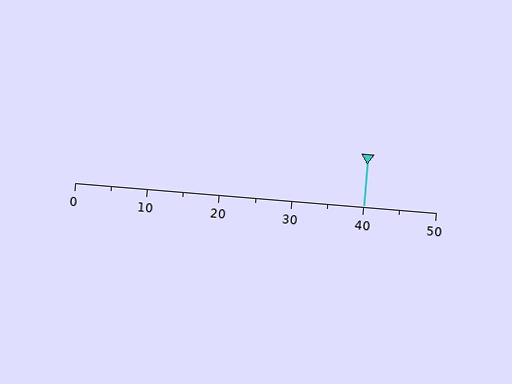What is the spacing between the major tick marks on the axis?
The major ticks are spaced 10 apart.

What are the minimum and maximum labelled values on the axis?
The axis runs from 0 to 50.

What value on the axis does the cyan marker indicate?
The marker indicates approximately 40.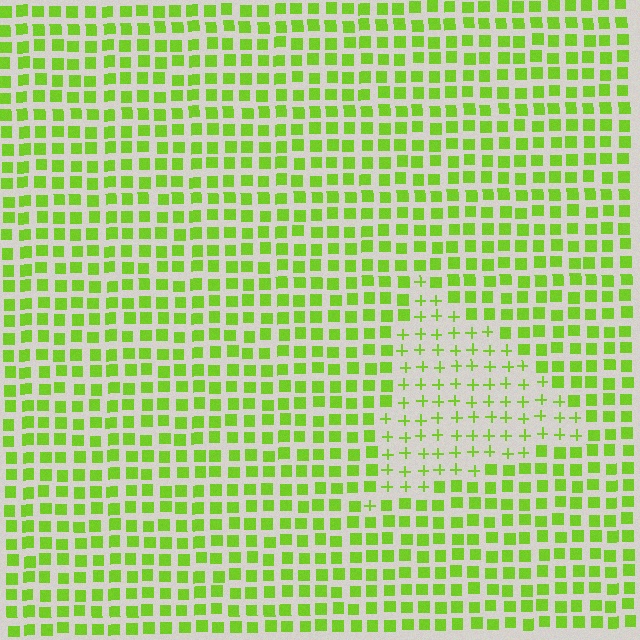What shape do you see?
I see a triangle.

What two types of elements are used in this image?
The image uses plus signs inside the triangle region and squares outside it.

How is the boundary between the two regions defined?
The boundary is defined by a change in element shape: plus signs inside vs. squares outside. All elements share the same color and spacing.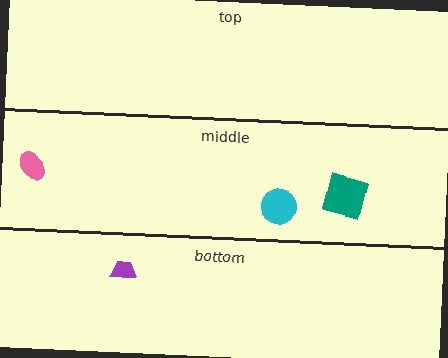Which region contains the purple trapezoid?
The bottom region.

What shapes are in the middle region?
The teal square, the cyan circle, the pink ellipse.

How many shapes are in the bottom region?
1.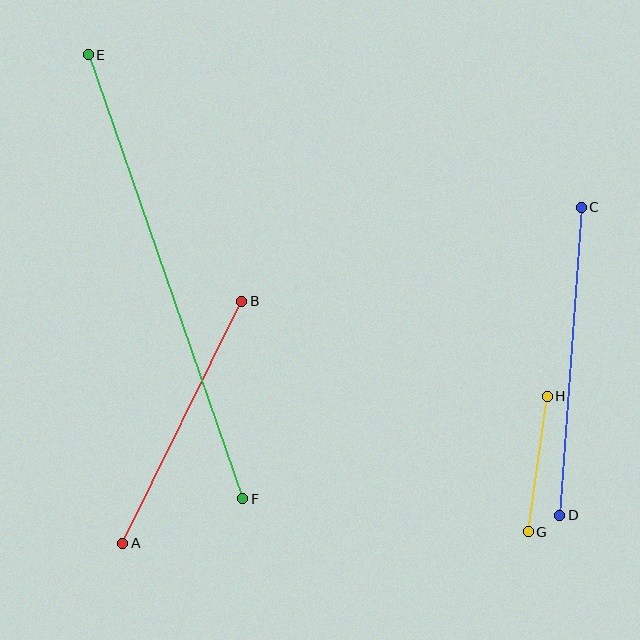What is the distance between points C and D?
The distance is approximately 309 pixels.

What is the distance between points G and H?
The distance is approximately 137 pixels.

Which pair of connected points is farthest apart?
Points E and F are farthest apart.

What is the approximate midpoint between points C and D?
The midpoint is at approximately (570, 361) pixels.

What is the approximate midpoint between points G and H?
The midpoint is at approximately (538, 464) pixels.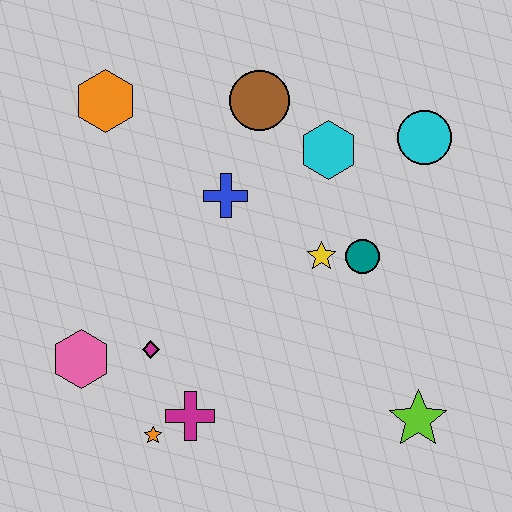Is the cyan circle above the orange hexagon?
No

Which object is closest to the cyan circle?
The cyan hexagon is closest to the cyan circle.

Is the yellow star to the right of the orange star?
Yes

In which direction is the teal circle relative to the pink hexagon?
The teal circle is to the right of the pink hexagon.